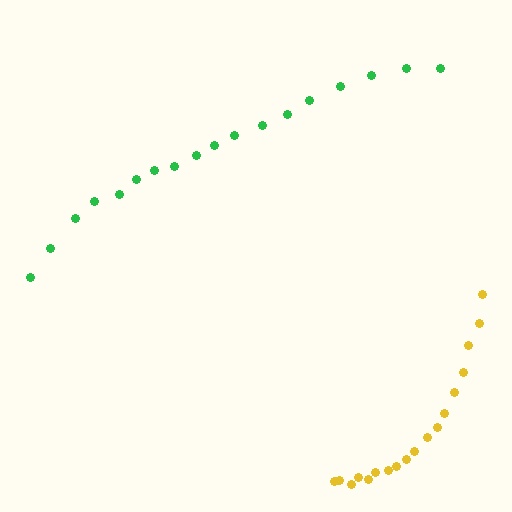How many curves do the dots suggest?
There are 2 distinct paths.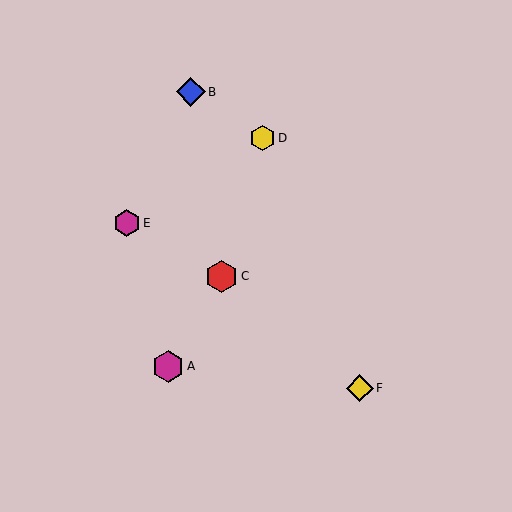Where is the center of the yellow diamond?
The center of the yellow diamond is at (360, 388).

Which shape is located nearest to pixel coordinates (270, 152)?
The yellow hexagon (labeled D) at (262, 138) is nearest to that location.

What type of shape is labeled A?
Shape A is a magenta hexagon.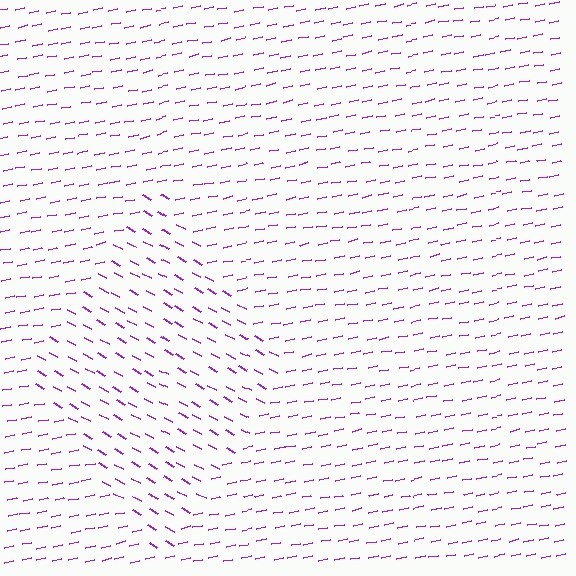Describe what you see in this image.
The image is filled with small purple line segments. A diamond region in the image has lines oriented differently from the surrounding lines, creating a visible texture boundary.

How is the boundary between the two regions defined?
The boundary is defined purely by a change in line orientation (approximately 40 degrees difference). All lines are the same color and thickness.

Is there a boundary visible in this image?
Yes, there is a texture boundary formed by a change in line orientation.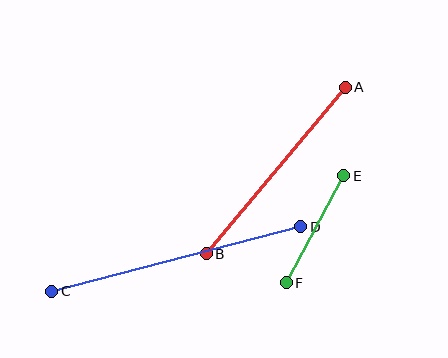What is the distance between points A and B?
The distance is approximately 217 pixels.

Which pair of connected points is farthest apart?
Points C and D are farthest apart.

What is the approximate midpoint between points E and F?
The midpoint is at approximately (315, 229) pixels.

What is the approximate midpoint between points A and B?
The midpoint is at approximately (276, 170) pixels.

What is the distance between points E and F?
The distance is approximately 121 pixels.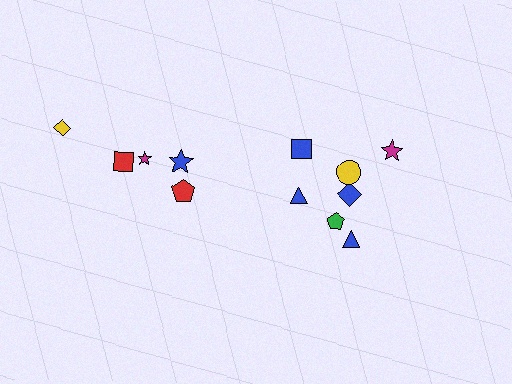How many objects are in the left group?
There are 5 objects.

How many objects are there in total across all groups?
There are 12 objects.